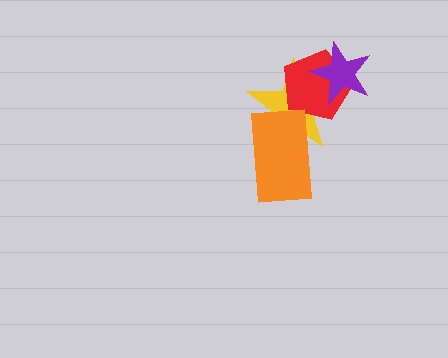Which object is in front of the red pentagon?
The purple star is in front of the red pentagon.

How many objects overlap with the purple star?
2 objects overlap with the purple star.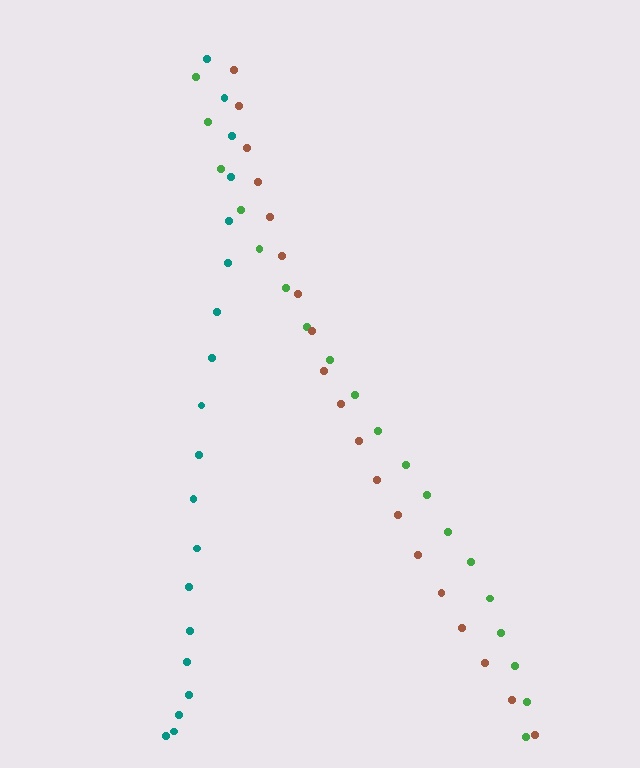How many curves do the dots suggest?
There are 3 distinct paths.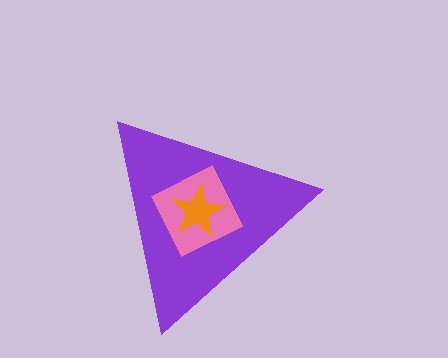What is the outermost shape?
The purple triangle.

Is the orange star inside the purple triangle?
Yes.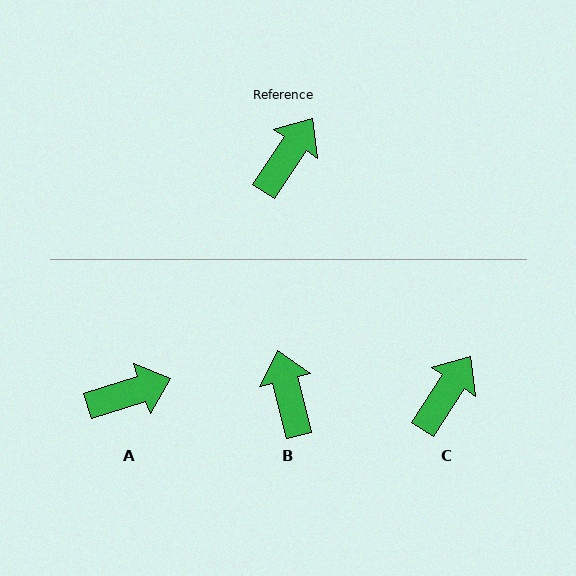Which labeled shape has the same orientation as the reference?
C.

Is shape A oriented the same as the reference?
No, it is off by about 38 degrees.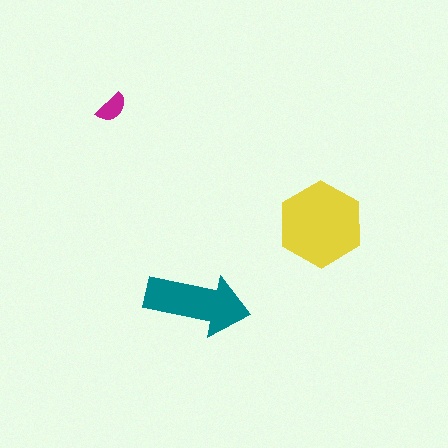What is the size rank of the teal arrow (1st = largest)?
2nd.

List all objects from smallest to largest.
The magenta semicircle, the teal arrow, the yellow hexagon.